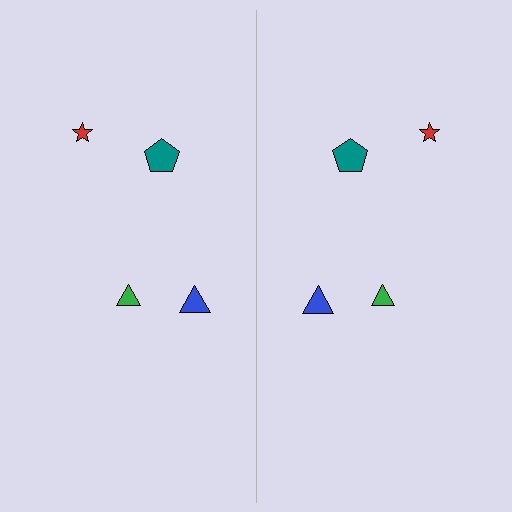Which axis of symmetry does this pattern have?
The pattern has a vertical axis of symmetry running through the center of the image.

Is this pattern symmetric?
Yes, this pattern has bilateral (reflection) symmetry.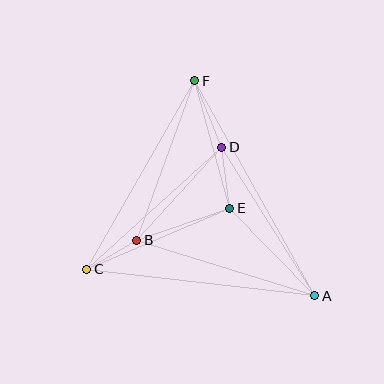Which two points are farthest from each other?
Points A and F are farthest from each other.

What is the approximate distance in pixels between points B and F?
The distance between B and F is approximately 170 pixels.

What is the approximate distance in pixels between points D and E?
The distance between D and E is approximately 62 pixels.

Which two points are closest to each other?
Points B and C are closest to each other.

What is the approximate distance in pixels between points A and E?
The distance between A and E is approximately 122 pixels.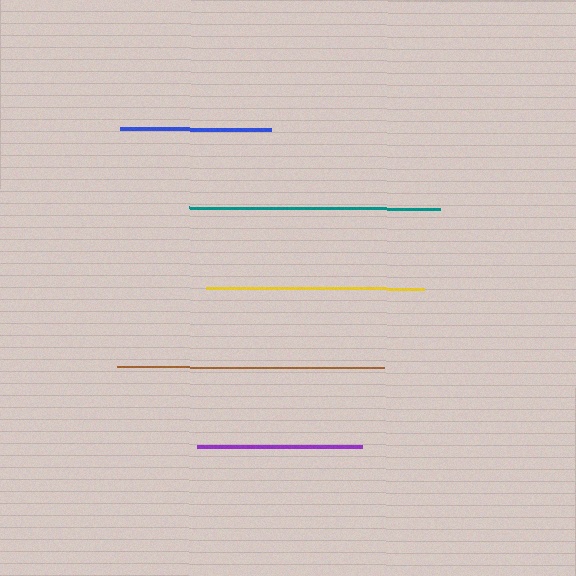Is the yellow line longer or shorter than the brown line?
The brown line is longer than the yellow line.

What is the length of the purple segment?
The purple segment is approximately 165 pixels long.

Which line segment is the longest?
The brown line is the longest at approximately 267 pixels.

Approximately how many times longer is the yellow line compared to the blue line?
The yellow line is approximately 1.4 times the length of the blue line.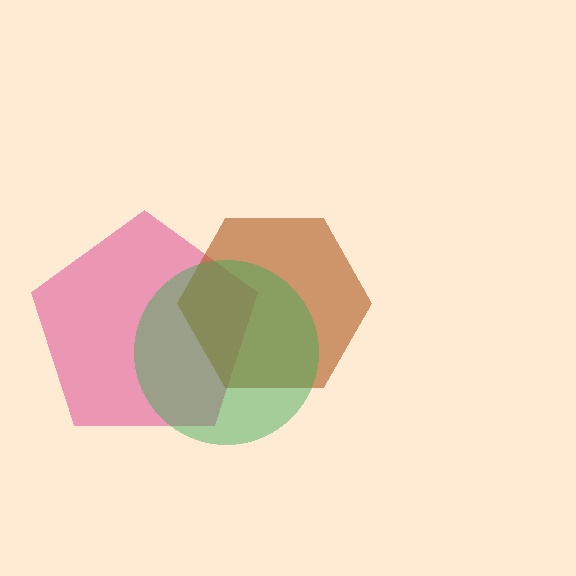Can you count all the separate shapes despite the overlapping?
Yes, there are 3 separate shapes.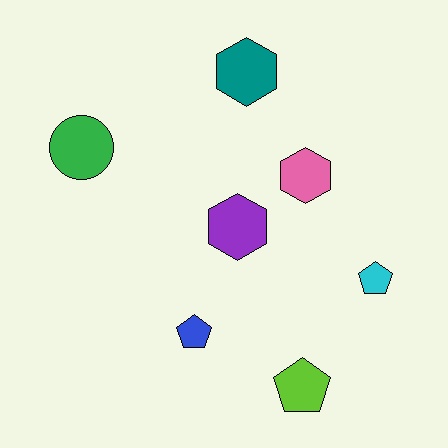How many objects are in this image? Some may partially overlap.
There are 7 objects.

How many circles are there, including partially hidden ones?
There is 1 circle.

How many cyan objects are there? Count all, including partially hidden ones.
There is 1 cyan object.